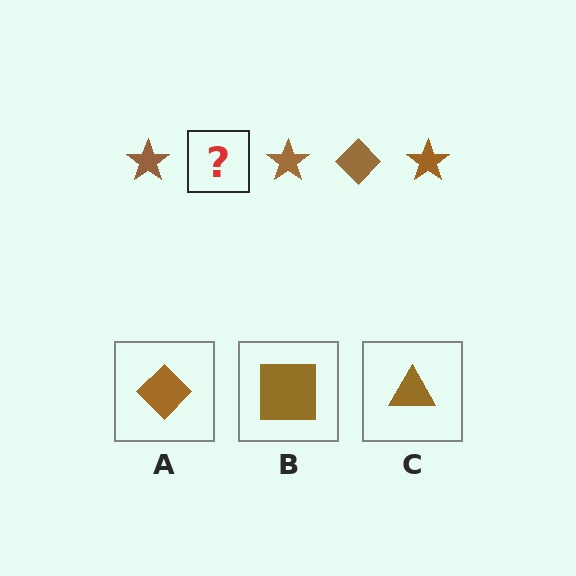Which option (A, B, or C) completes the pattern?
A.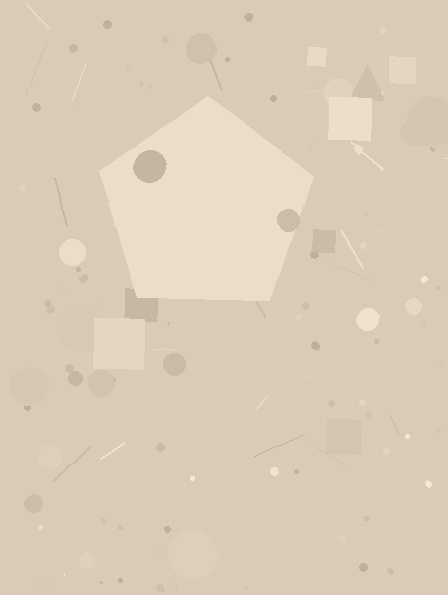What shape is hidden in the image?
A pentagon is hidden in the image.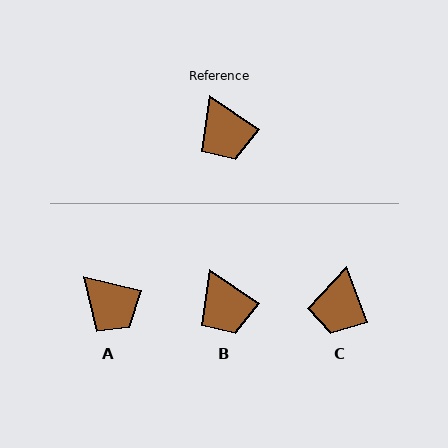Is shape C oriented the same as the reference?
No, it is off by about 35 degrees.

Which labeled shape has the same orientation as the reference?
B.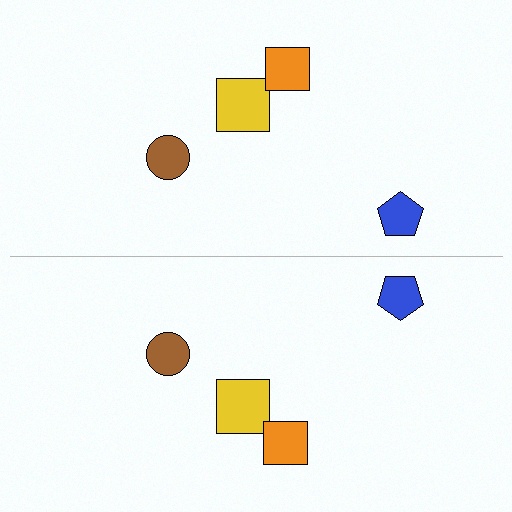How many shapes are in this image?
There are 8 shapes in this image.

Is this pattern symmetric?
Yes, this pattern has bilateral (reflection) symmetry.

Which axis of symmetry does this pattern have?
The pattern has a horizontal axis of symmetry running through the center of the image.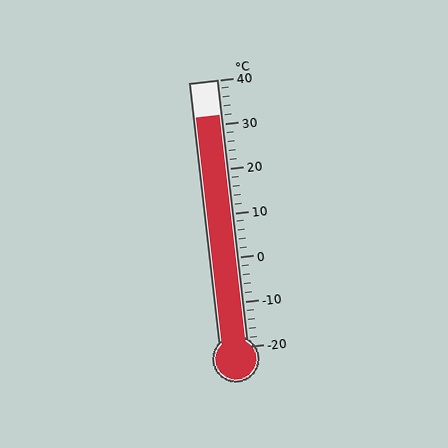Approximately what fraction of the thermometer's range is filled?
The thermometer is filled to approximately 85% of its range.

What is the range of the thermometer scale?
The thermometer scale ranges from -20°C to 40°C.